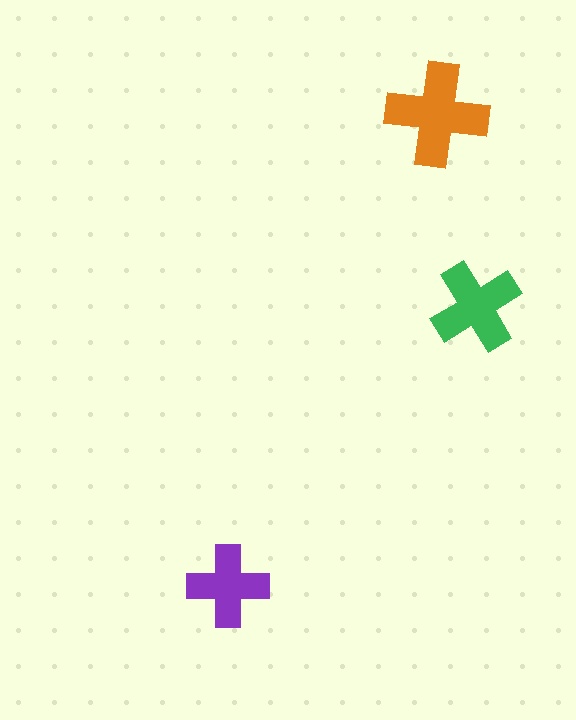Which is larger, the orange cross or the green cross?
The orange one.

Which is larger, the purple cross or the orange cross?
The orange one.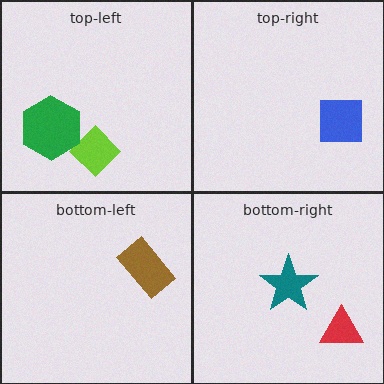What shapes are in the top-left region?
The lime diamond, the green hexagon.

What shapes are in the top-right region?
The blue square.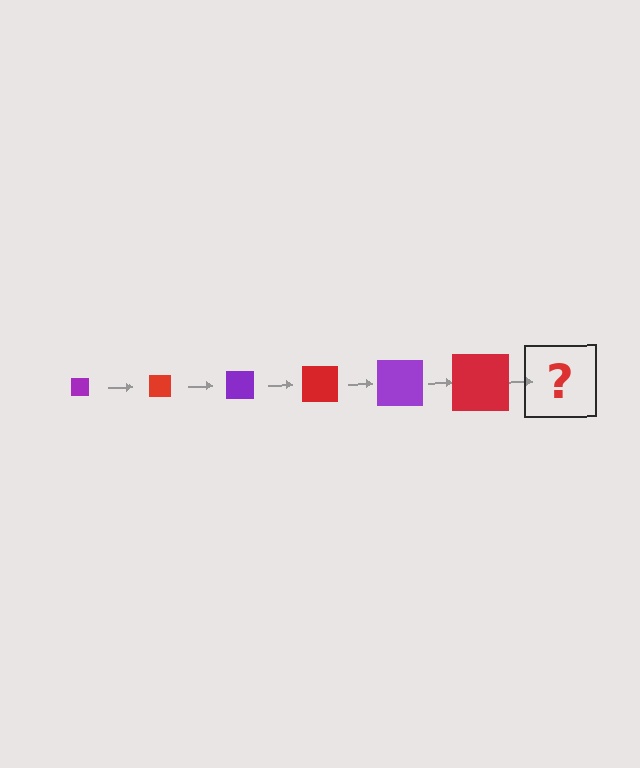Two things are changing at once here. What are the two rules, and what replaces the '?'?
The two rules are that the square grows larger each step and the color cycles through purple and red. The '?' should be a purple square, larger than the previous one.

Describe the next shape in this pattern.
It should be a purple square, larger than the previous one.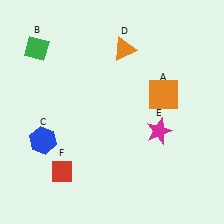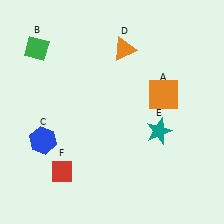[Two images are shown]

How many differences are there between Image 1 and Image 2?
There is 1 difference between the two images.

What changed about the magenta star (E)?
In Image 1, E is magenta. In Image 2, it changed to teal.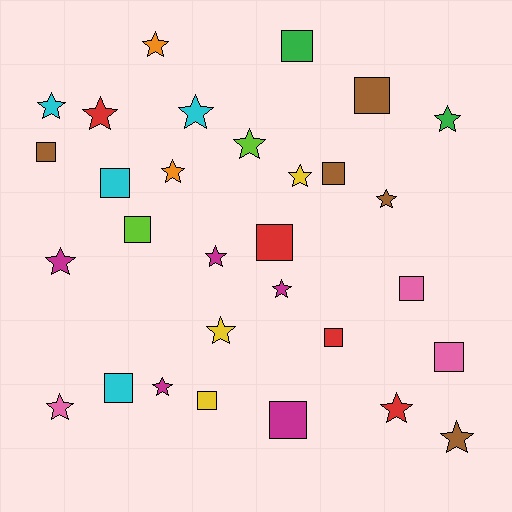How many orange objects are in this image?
There are 2 orange objects.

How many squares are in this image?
There are 13 squares.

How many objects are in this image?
There are 30 objects.